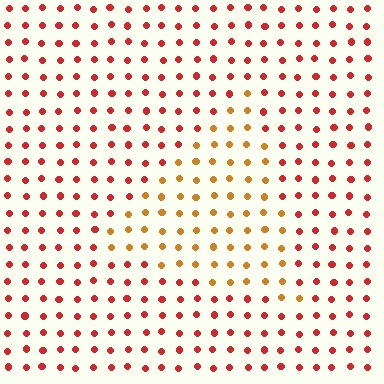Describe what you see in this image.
The image is filled with small red elements in a uniform arrangement. A triangle-shaped region is visible where the elements are tinted to a slightly different hue, forming a subtle color boundary.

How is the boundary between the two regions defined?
The boundary is defined purely by a slight shift in hue (about 36 degrees). Spacing, size, and orientation are identical on both sides.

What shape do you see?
I see a triangle.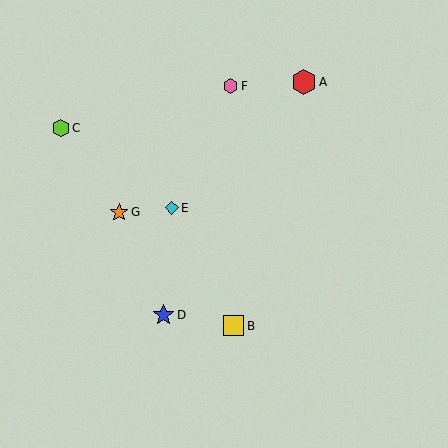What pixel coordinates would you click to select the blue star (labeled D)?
Click at (164, 315) to select the blue star D.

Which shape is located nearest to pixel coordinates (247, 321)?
The yellow square (labeled B) at (234, 326) is nearest to that location.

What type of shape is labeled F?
Shape F is a pink hexagon.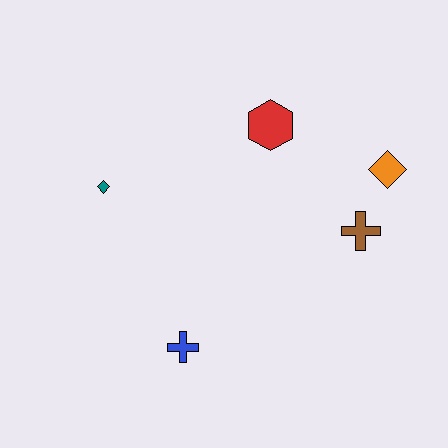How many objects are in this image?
There are 5 objects.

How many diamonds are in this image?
There are 2 diamonds.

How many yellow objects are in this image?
There are no yellow objects.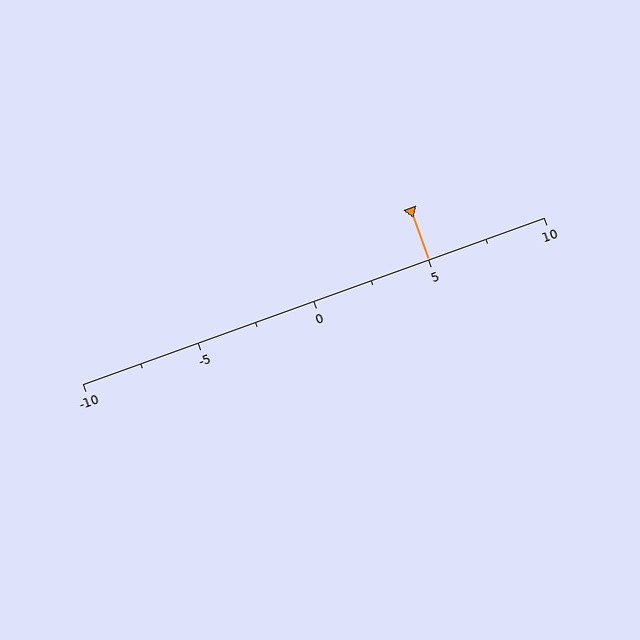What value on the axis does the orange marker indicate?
The marker indicates approximately 5.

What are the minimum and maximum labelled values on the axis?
The axis runs from -10 to 10.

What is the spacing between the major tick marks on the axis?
The major ticks are spaced 5 apart.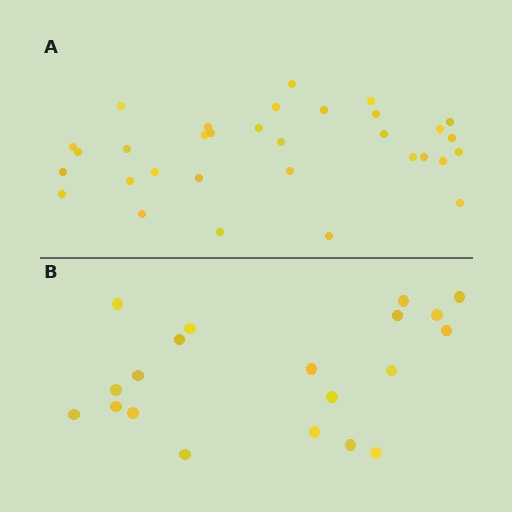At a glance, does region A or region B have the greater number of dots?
Region A (the top region) has more dots.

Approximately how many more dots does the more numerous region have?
Region A has roughly 12 or so more dots than region B.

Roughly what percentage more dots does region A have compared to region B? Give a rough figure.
About 60% more.